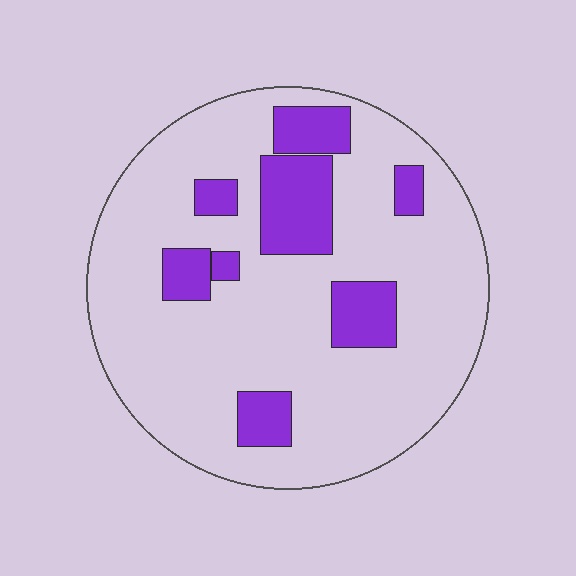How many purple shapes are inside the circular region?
8.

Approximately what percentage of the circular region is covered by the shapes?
Approximately 20%.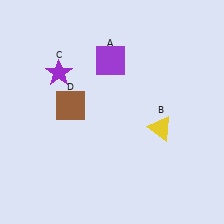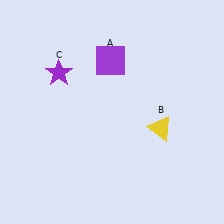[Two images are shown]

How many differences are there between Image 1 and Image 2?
There is 1 difference between the two images.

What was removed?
The brown square (D) was removed in Image 2.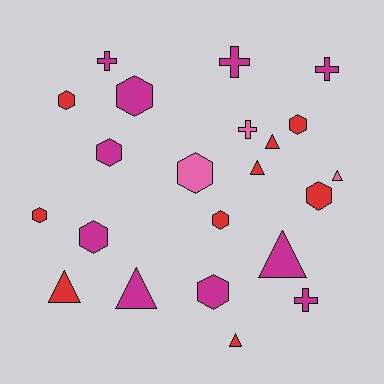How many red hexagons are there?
There are 5 red hexagons.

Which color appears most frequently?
Magenta, with 10 objects.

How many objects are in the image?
There are 22 objects.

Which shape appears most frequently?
Hexagon, with 10 objects.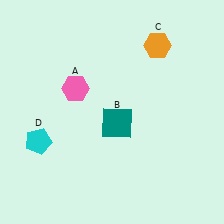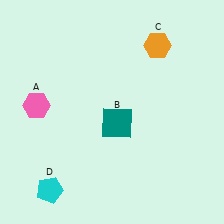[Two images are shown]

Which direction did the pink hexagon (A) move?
The pink hexagon (A) moved left.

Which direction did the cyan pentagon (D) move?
The cyan pentagon (D) moved down.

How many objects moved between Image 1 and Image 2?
2 objects moved between the two images.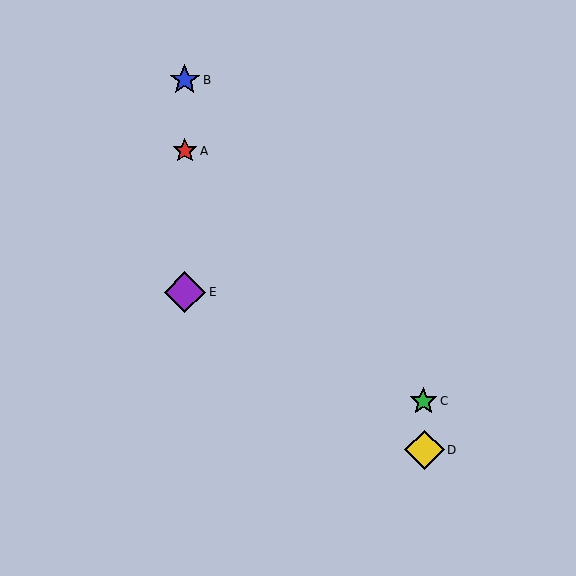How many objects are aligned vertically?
3 objects (A, B, E) are aligned vertically.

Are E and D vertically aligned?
No, E is at x≈185 and D is at x≈424.